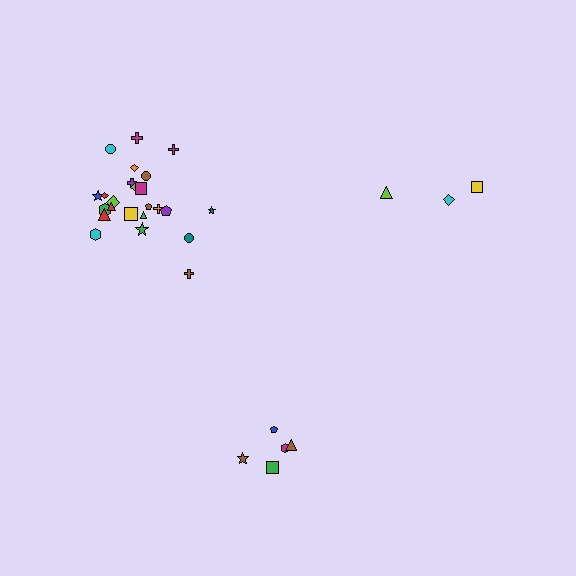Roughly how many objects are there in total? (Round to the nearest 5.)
Roughly 35 objects in total.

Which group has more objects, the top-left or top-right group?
The top-left group.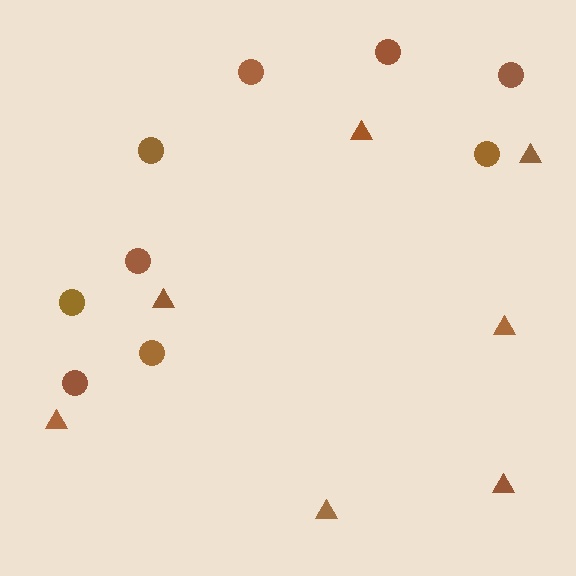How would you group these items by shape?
There are 2 groups: one group of triangles (7) and one group of circles (9).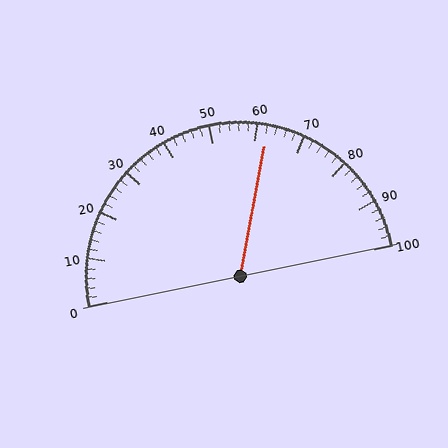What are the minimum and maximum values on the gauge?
The gauge ranges from 0 to 100.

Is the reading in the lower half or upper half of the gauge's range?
The reading is in the upper half of the range (0 to 100).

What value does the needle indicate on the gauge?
The needle indicates approximately 62.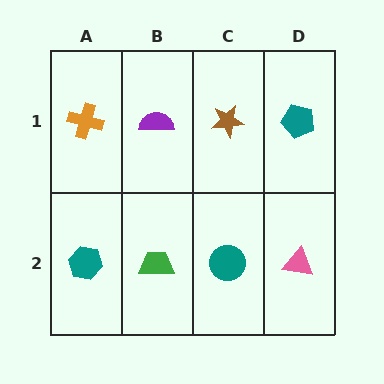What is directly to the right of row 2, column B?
A teal circle.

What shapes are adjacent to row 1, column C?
A teal circle (row 2, column C), a purple semicircle (row 1, column B), a teal pentagon (row 1, column D).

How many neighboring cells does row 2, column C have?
3.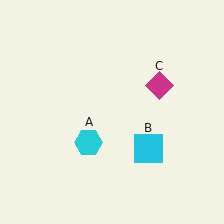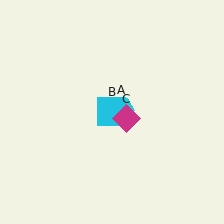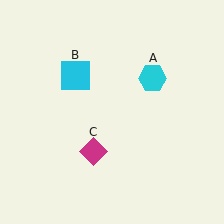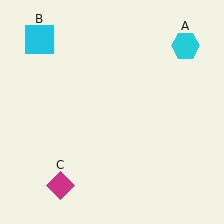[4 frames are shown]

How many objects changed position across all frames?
3 objects changed position: cyan hexagon (object A), cyan square (object B), magenta diamond (object C).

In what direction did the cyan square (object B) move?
The cyan square (object B) moved up and to the left.